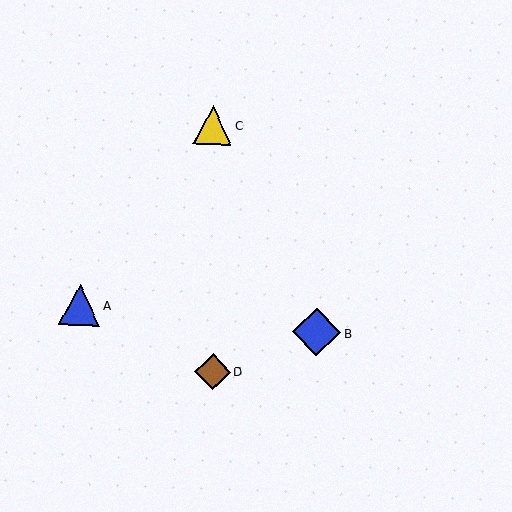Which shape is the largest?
The blue diamond (labeled B) is the largest.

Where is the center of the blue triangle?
The center of the blue triangle is at (80, 305).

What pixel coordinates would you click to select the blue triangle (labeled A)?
Click at (80, 305) to select the blue triangle A.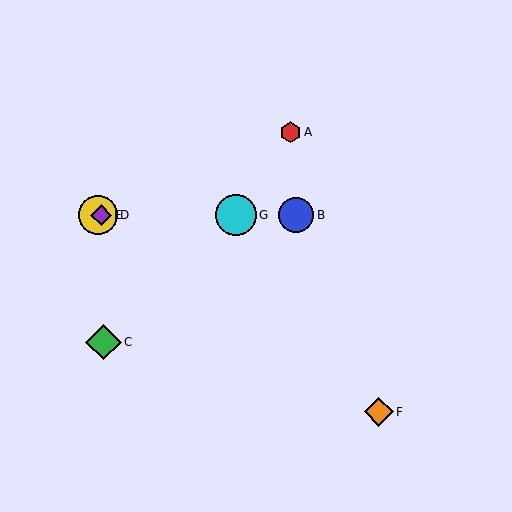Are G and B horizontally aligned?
Yes, both are at y≈215.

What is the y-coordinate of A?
Object A is at y≈132.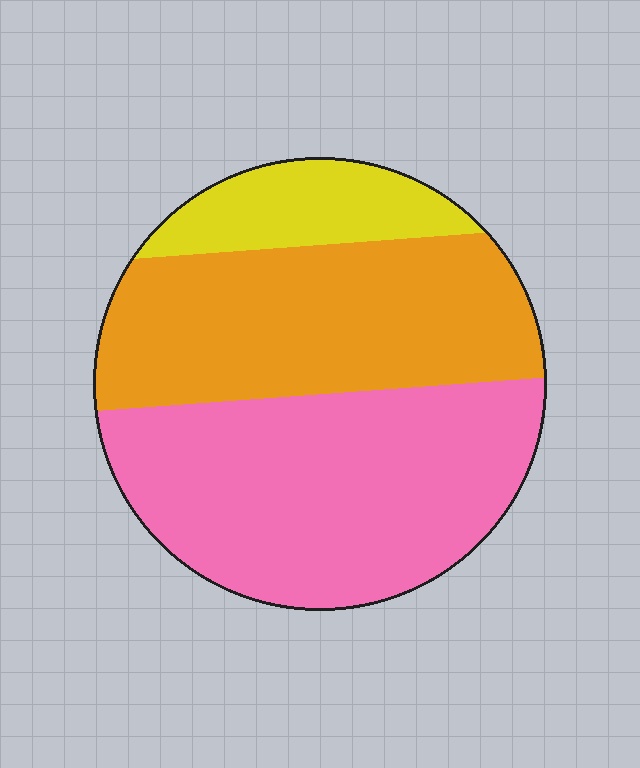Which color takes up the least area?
Yellow, at roughly 15%.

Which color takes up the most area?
Pink, at roughly 45%.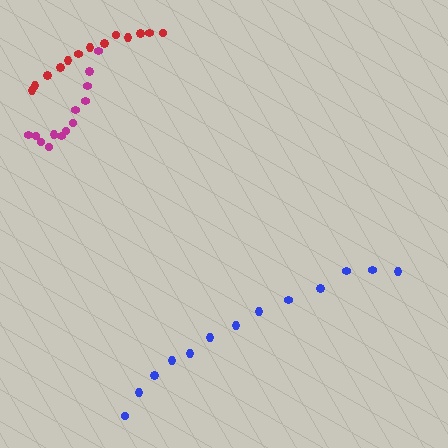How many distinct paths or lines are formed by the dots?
There are 3 distinct paths.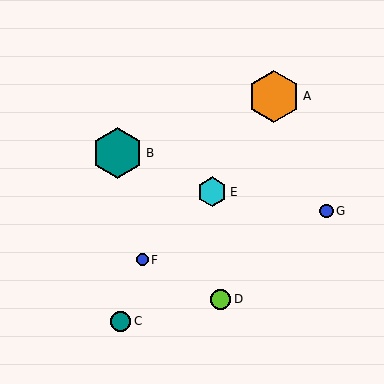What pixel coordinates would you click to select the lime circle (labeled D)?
Click at (221, 299) to select the lime circle D.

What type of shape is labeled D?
Shape D is a lime circle.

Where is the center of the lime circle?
The center of the lime circle is at (221, 299).